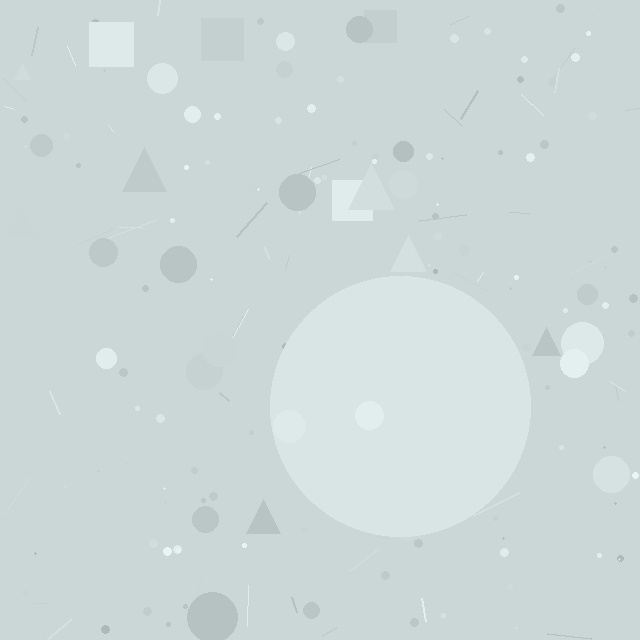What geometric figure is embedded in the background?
A circle is embedded in the background.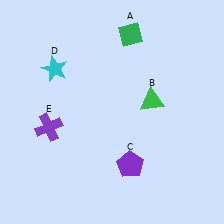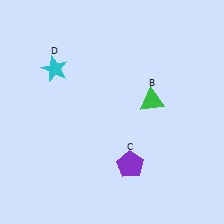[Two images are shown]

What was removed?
The purple cross (E), the green diamond (A) were removed in Image 2.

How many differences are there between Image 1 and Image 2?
There are 2 differences between the two images.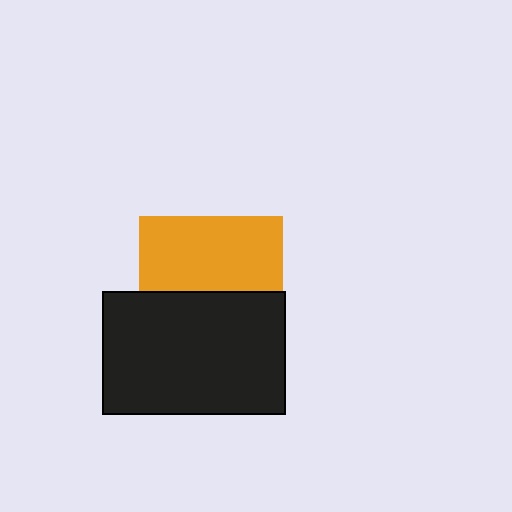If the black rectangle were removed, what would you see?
You would see the complete orange square.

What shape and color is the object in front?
The object in front is a black rectangle.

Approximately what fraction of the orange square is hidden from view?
Roughly 47% of the orange square is hidden behind the black rectangle.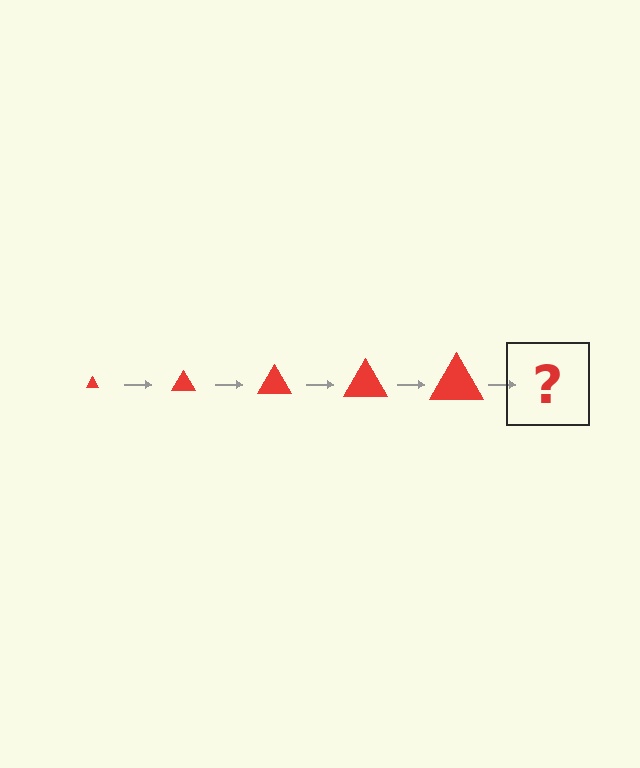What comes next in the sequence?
The next element should be a red triangle, larger than the previous one.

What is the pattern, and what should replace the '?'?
The pattern is that the triangle gets progressively larger each step. The '?' should be a red triangle, larger than the previous one.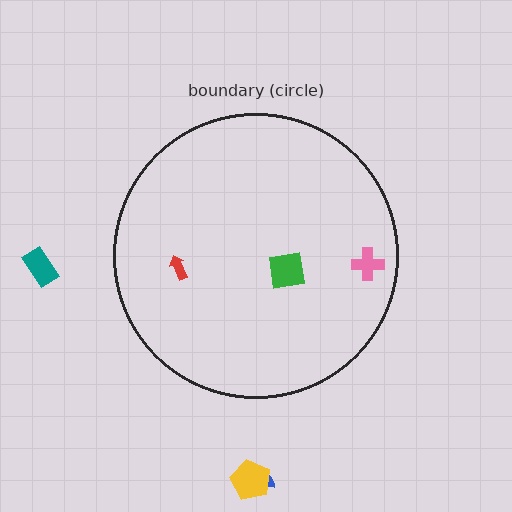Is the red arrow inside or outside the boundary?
Inside.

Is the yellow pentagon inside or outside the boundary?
Outside.